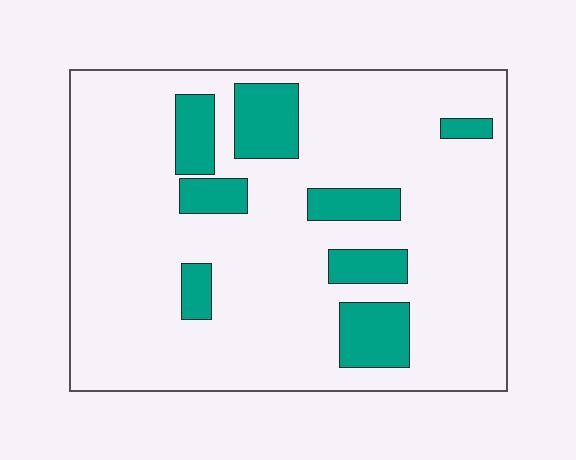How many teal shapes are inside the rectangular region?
8.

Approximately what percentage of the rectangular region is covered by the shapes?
Approximately 15%.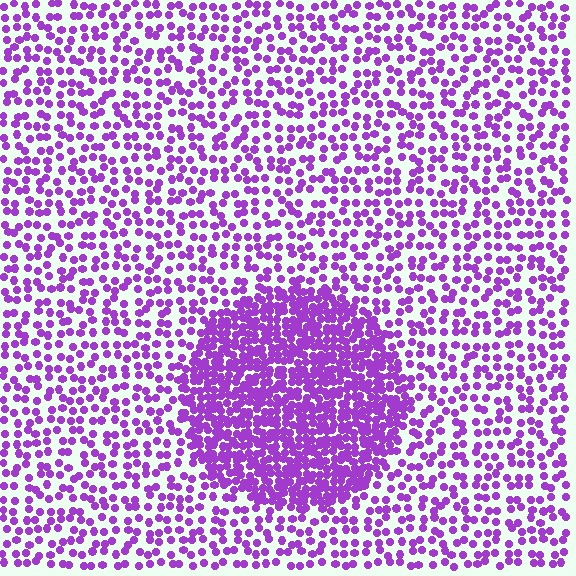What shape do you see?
I see a circle.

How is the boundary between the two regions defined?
The boundary is defined by a change in element density (approximately 2.4x ratio). All elements are the same color, size, and shape.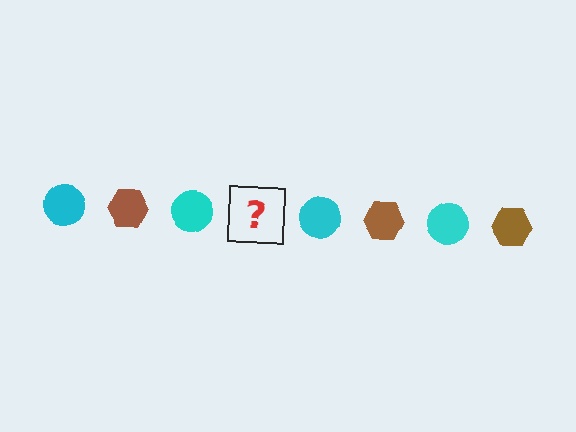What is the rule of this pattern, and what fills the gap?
The rule is that the pattern alternates between cyan circle and brown hexagon. The gap should be filled with a brown hexagon.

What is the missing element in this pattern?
The missing element is a brown hexagon.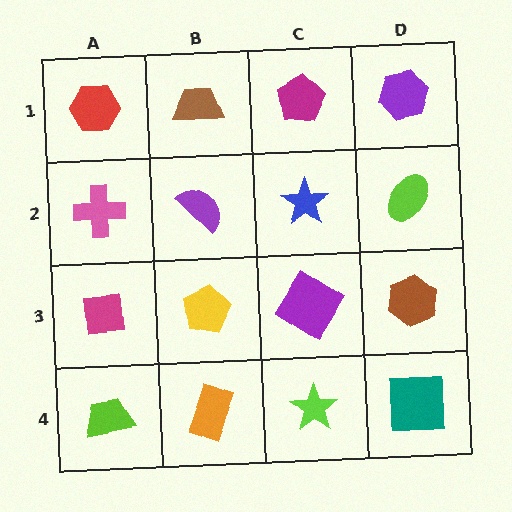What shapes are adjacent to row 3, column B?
A purple semicircle (row 2, column B), an orange rectangle (row 4, column B), a magenta square (row 3, column A), a purple diamond (row 3, column C).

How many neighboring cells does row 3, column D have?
3.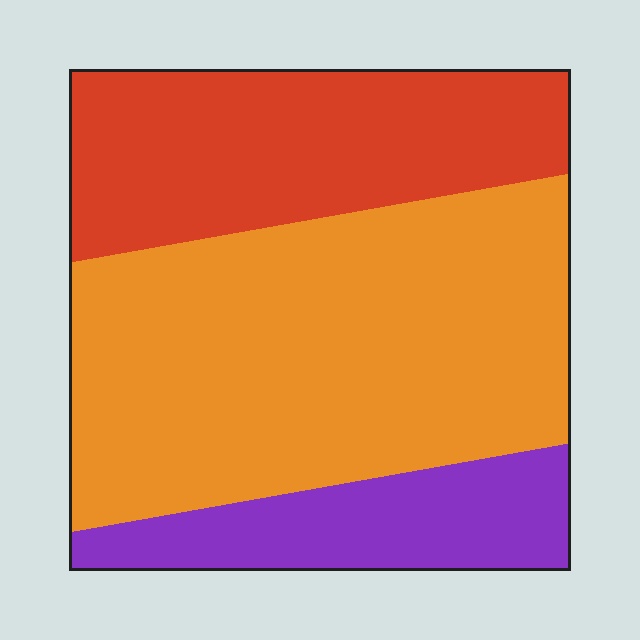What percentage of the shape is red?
Red takes up about one third (1/3) of the shape.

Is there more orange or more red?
Orange.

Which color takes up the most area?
Orange, at roughly 55%.